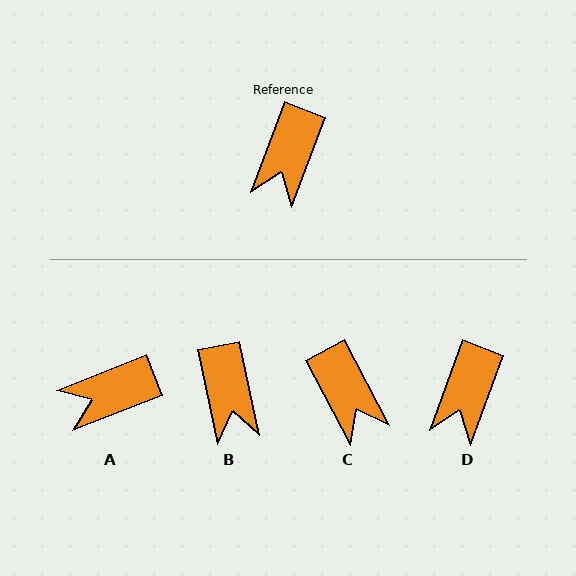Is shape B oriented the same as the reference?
No, it is off by about 32 degrees.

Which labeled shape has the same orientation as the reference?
D.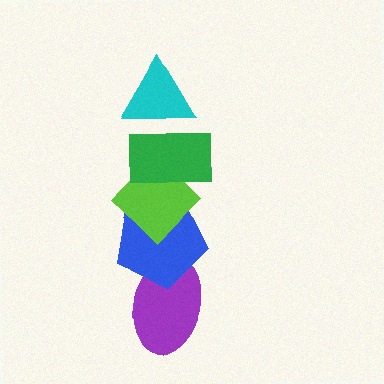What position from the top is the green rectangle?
The green rectangle is 2nd from the top.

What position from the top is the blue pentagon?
The blue pentagon is 4th from the top.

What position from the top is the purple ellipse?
The purple ellipse is 5th from the top.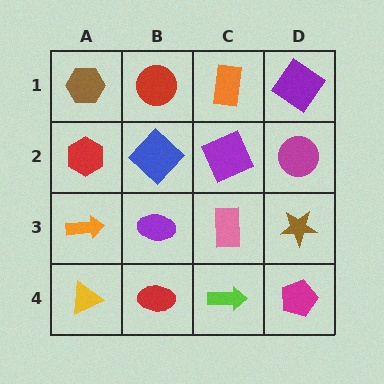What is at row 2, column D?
A magenta circle.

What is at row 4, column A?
A yellow triangle.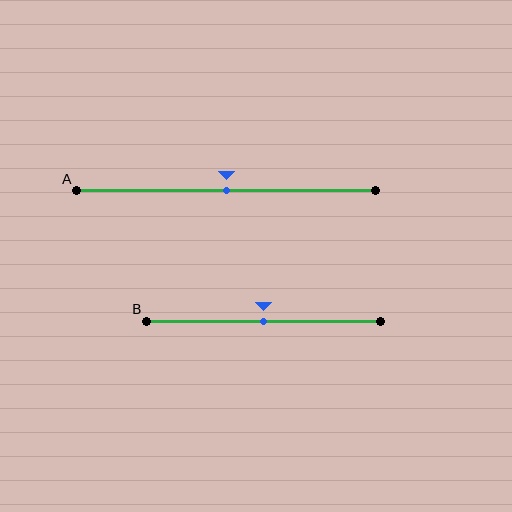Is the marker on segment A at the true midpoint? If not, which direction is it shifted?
Yes, the marker on segment A is at the true midpoint.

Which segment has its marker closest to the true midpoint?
Segment A has its marker closest to the true midpoint.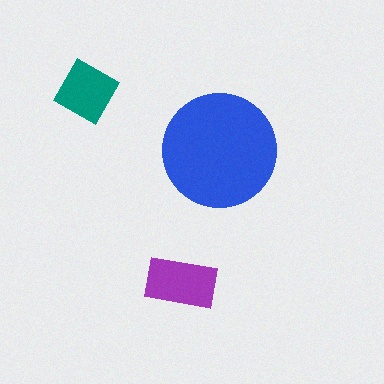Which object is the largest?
The blue circle.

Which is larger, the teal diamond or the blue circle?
The blue circle.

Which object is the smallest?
The teal diamond.